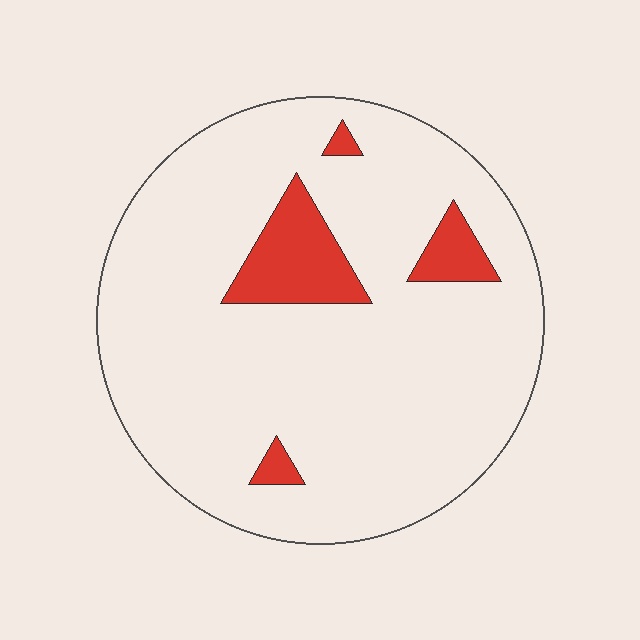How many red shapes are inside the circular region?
4.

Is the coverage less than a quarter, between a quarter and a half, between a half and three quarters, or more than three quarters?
Less than a quarter.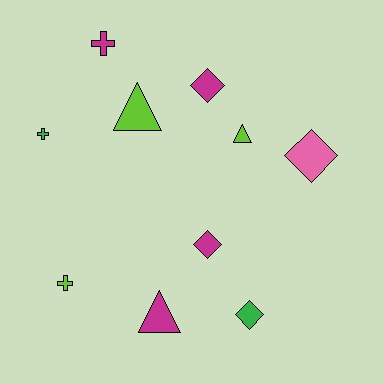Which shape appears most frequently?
Diamond, with 4 objects.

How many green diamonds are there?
There is 1 green diamond.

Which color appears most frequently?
Magenta, with 4 objects.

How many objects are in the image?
There are 10 objects.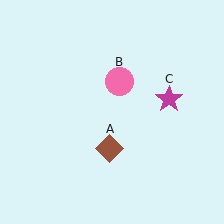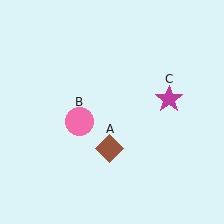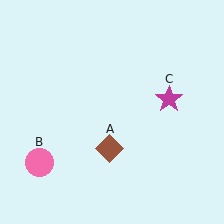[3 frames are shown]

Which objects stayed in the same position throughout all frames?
Brown diamond (object A) and magenta star (object C) remained stationary.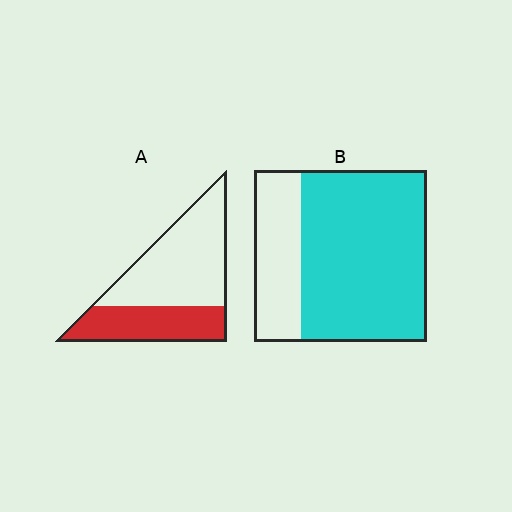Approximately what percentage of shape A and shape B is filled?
A is approximately 35% and B is approximately 75%.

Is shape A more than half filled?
No.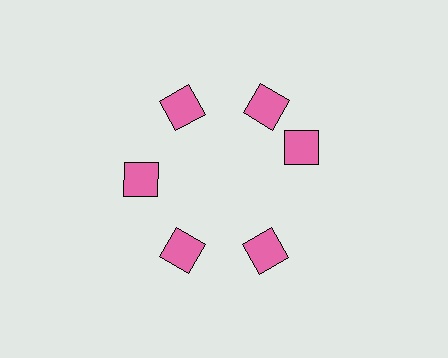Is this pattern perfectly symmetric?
No. The 6 pink squares are arranged in a ring, but one element near the 3 o'clock position is rotated out of alignment along the ring, breaking the 6-fold rotational symmetry.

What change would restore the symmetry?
The symmetry would be restored by rotating it back into even spacing with its neighbors so that all 6 squares sit at equal angles and equal distance from the center.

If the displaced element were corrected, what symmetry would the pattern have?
It would have 6-fold rotational symmetry — the pattern would map onto itself every 60 degrees.